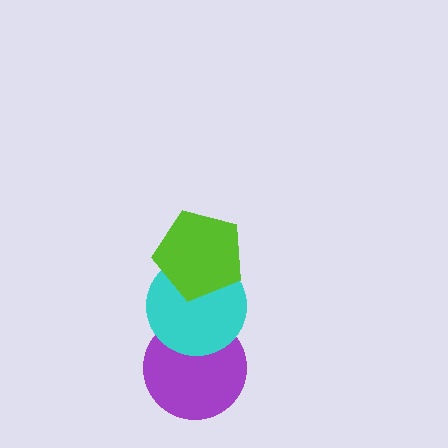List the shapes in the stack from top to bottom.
From top to bottom: the lime pentagon, the cyan circle, the purple circle.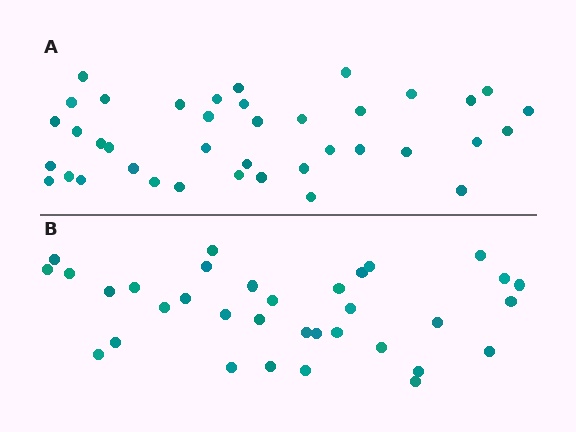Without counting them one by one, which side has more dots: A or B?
Region A (the top region) has more dots.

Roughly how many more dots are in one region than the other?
Region A has about 5 more dots than region B.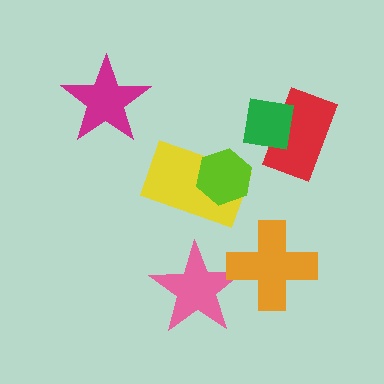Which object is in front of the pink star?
The orange cross is in front of the pink star.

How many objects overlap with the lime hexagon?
1 object overlaps with the lime hexagon.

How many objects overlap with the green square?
1 object overlaps with the green square.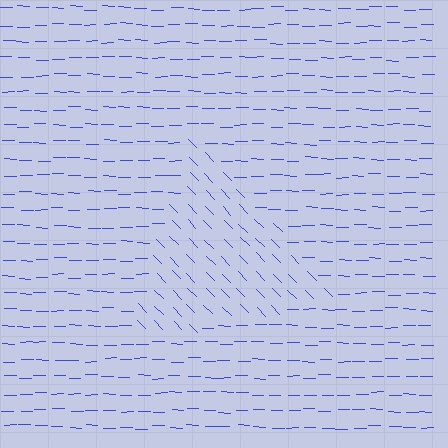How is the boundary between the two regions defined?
The boundary is defined purely by a change in line orientation (approximately 45 degrees difference). All lines are the same color and thickness.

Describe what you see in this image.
The image is filled with small blue line segments. A triangle region in the image has lines oriented differently from the surrounding lines, creating a visible texture boundary.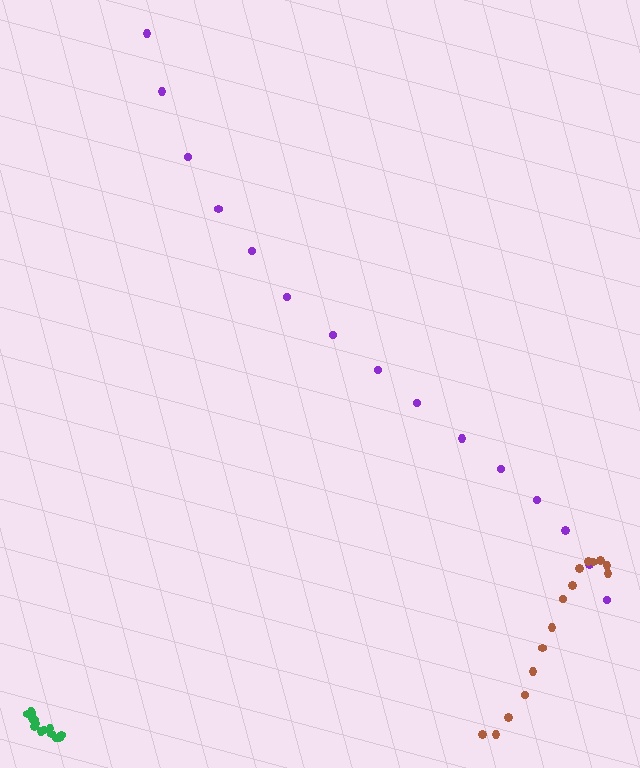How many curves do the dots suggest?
There are 3 distinct paths.